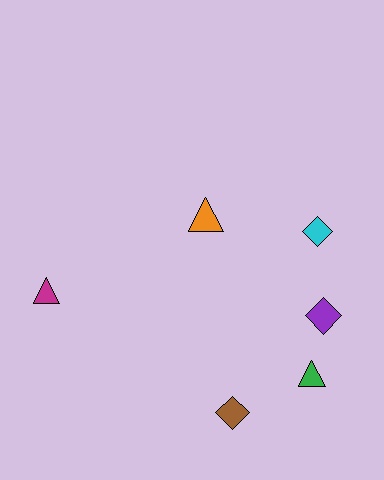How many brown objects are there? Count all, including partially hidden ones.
There is 1 brown object.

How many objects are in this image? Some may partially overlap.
There are 6 objects.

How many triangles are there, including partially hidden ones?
There are 3 triangles.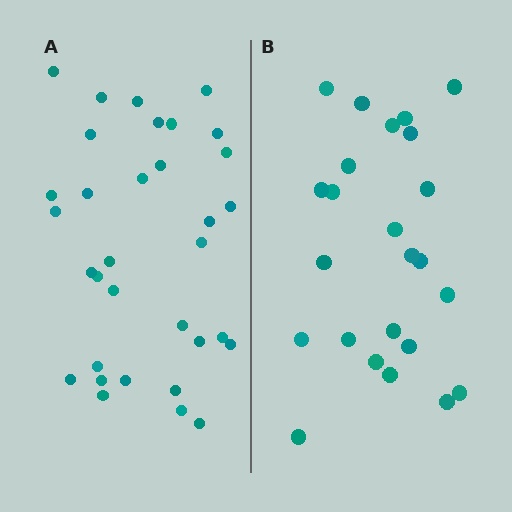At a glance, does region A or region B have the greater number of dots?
Region A (the left region) has more dots.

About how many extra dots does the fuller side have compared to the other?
Region A has roughly 8 or so more dots than region B.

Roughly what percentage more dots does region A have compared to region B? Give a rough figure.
About 40% more.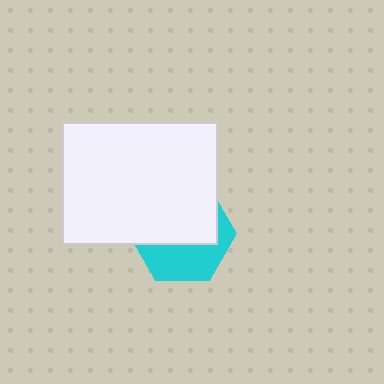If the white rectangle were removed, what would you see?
You would see the complete cyan hexagon.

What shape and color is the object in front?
The object in front is a white rectangle.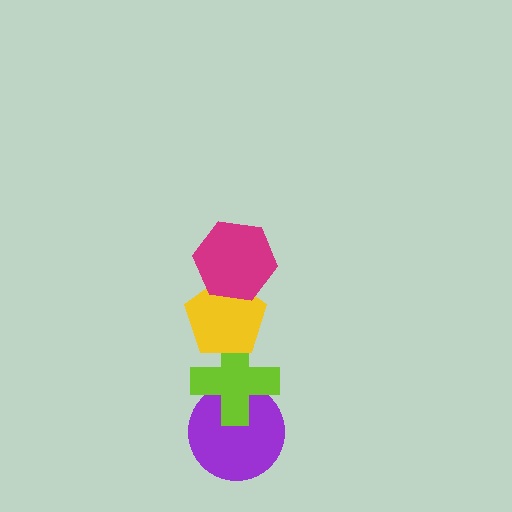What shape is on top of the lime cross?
The yellow pentagon is on top of the lime cross.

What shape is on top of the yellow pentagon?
The magenta hexagon is on top of the yellow pentagon.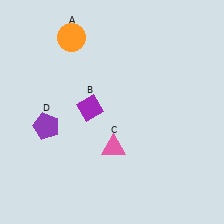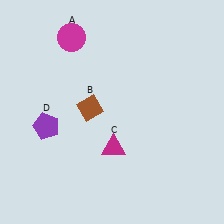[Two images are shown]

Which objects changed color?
A changed from orange to magenta. B changed from purple to brown. C changed from pink to magenta.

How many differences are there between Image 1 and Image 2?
There are 3 differences between the two images.